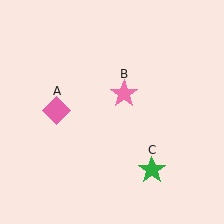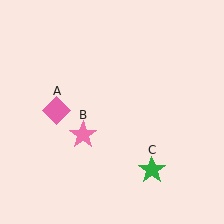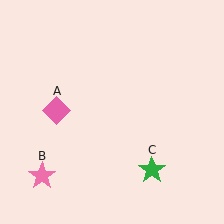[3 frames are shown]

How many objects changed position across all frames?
1 object changed position: pink star (object B).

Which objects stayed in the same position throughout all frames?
Pink diamond (object A) and green star (object C) remained stationary.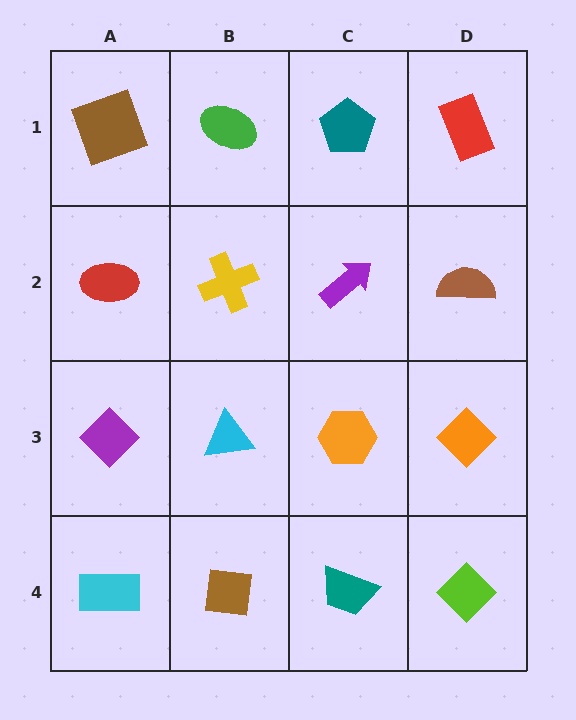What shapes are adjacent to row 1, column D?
A brown semicircle (row 2, column D), a teal pentagon (row 1, column C).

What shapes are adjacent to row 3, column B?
A yellow cross (row 2, column B), a brown square (row 4, column B), a purple diamond (row 3, column A), an orange hexagon (row 3, column C).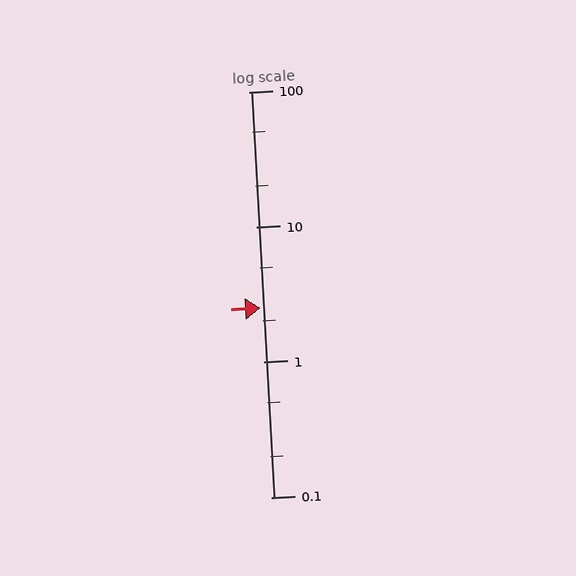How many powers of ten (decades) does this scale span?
The scale spans 3 decades, from 0.1 to 100.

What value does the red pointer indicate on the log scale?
The pointer indicates approximately 2.5.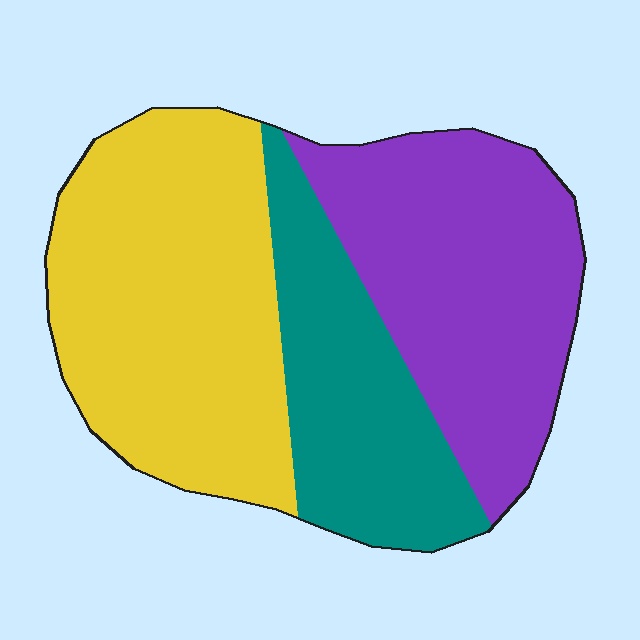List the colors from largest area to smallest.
From largest to smallest: yellow, purple, teal.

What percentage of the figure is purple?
Purple takes up about one third (1/3) of the figure.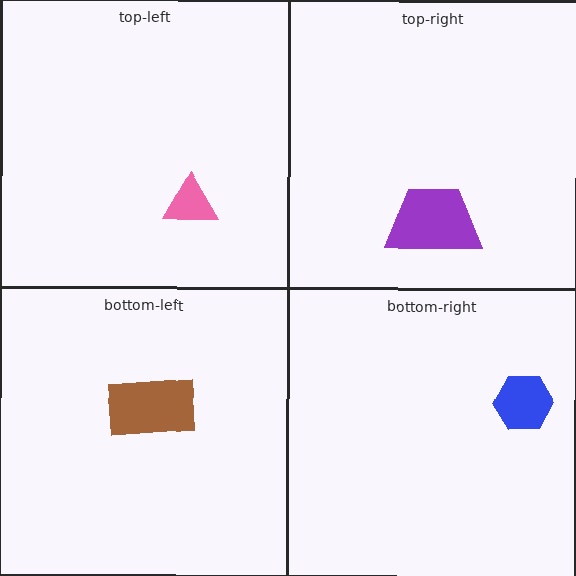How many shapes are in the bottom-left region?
1.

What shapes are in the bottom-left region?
The brown rectangle.